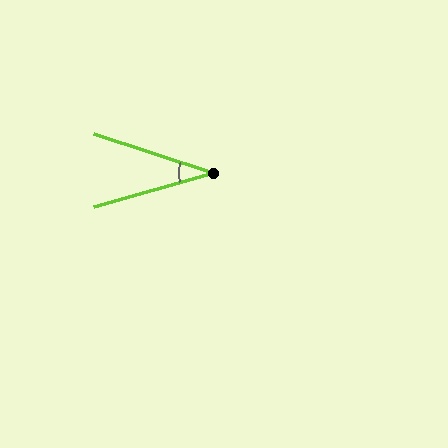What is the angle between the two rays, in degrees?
Approximately 34 degrees.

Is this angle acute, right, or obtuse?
It is acute.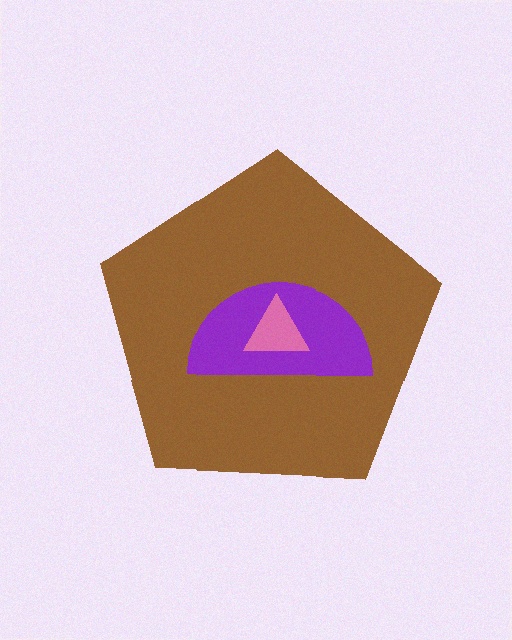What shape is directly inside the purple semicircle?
The pink triangle.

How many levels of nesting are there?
3.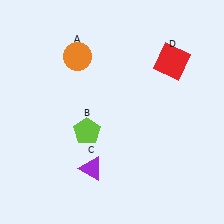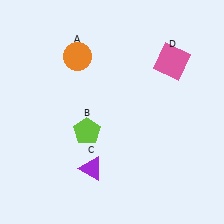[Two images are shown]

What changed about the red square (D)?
In Image 1, D is red. In Image 2, it changed to pink.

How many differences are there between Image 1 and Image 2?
There is 1 difference between the two images.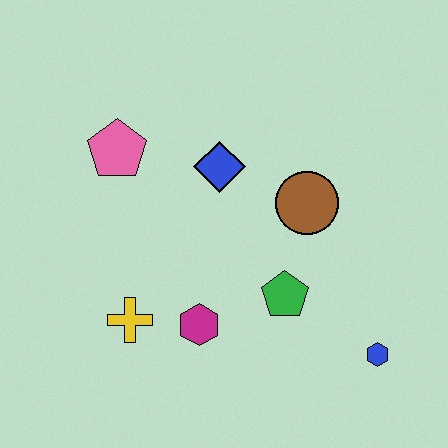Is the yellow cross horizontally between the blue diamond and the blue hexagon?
No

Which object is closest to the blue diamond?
The brown circle is closest to the blue diamond.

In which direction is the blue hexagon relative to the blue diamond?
The blue hexagon is below the blue diamond.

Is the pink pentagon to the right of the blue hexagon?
No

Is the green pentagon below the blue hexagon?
No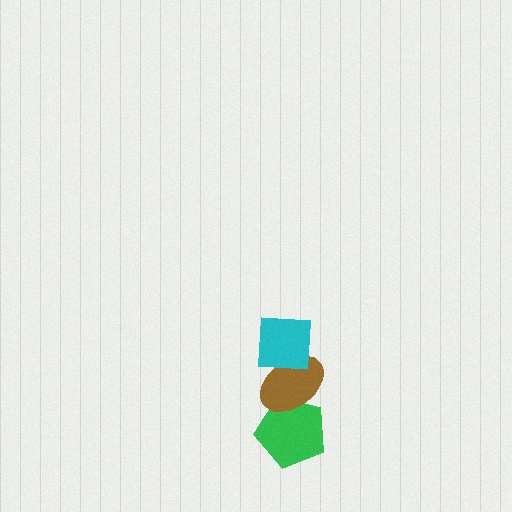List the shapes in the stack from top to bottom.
From top to bottom: the cyan square, the brown ellipse, the green pentagon.